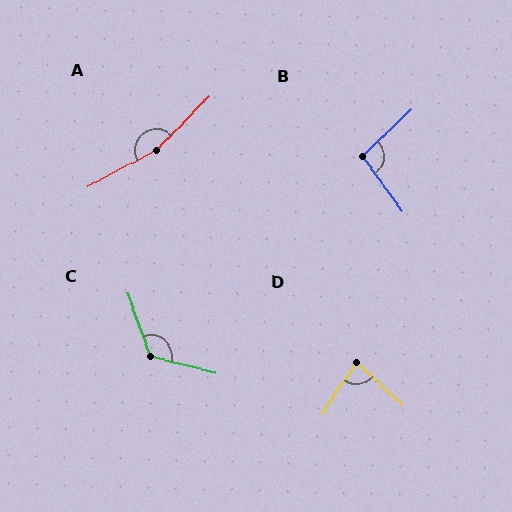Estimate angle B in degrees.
Approximately 97 degrees.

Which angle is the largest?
A, at approximately 163 degrees.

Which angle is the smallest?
D, at approximately 81 degrees.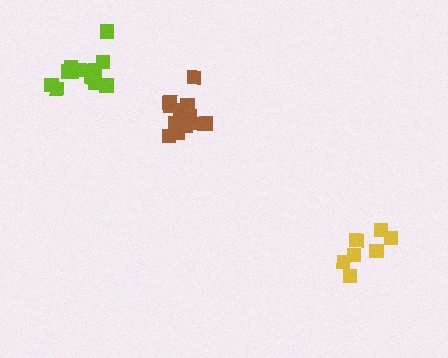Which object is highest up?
The lime cluster is topmost.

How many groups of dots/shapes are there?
There are 3 groups.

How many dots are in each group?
Group 1: 7 dots, Group 2: 12 dots, Group 3: 12 dots (31 total).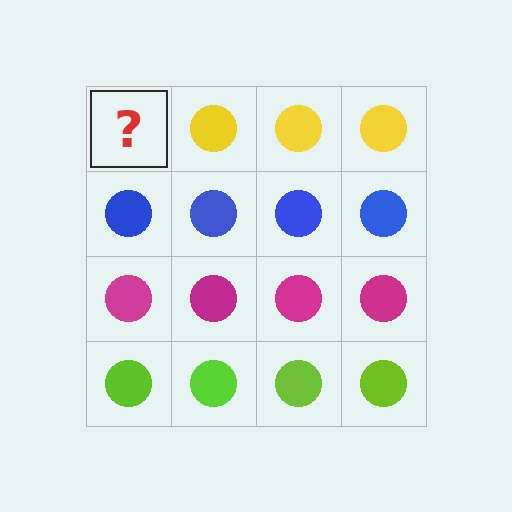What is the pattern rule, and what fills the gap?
The rule is that each row has a consistent color. The gap should be filled with a yellow circle.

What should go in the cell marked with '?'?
The missing cell should contain a yellow circle.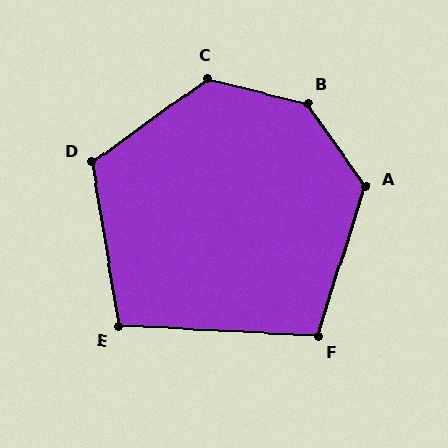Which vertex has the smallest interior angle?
E, at approximately 103 degrees.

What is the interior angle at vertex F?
Approximately 105 degrees (obtuse).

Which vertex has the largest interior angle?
B, at approximately 139 degrees.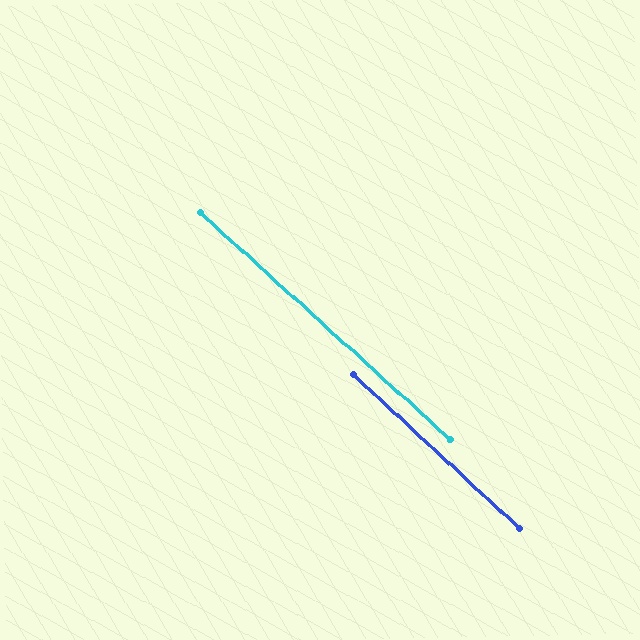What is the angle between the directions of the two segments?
Approximately 1 degree.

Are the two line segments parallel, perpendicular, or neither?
Parallel — their directions differ by only 0.6°.